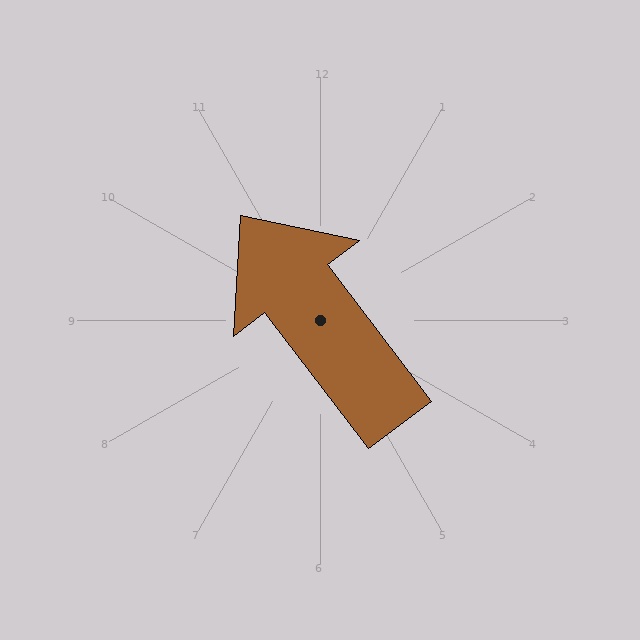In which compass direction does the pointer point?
Northwest.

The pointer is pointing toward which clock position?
Roughly 11 o'clock.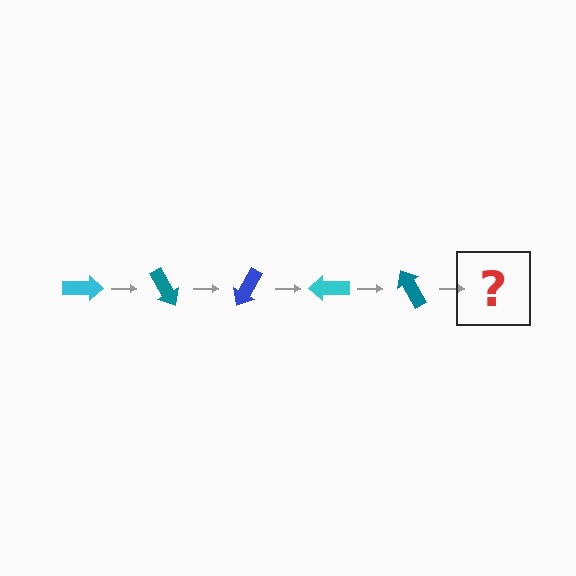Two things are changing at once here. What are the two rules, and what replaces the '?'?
The two rules are that it rotates 60 degrees each step and the color cycles through cyan, teal, and blue. The '?' should be a blue arrow, rotated 300 degrees from the start.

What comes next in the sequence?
The next element should be a blue arrow, rotated 300 degrees from the start.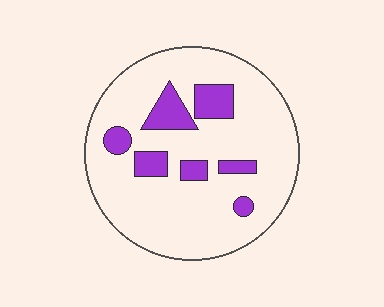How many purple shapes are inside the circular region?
7.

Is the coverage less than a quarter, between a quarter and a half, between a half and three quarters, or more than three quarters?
Less than a quarter.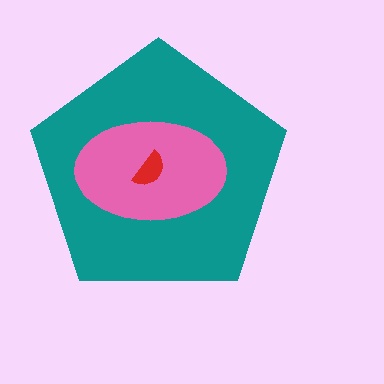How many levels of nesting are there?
3.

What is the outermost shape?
The teal pentagon.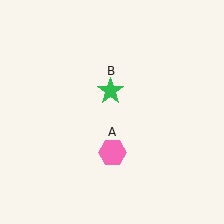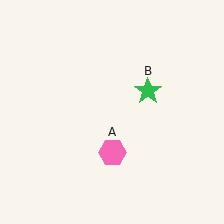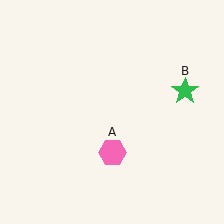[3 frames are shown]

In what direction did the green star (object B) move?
The green star (object B) moved right.